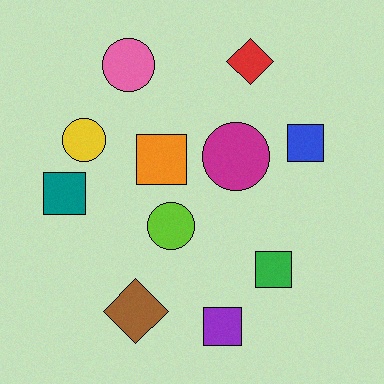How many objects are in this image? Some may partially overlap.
There are 11 objects.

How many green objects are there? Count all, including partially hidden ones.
There is 1 green object.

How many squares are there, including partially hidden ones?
There are 5 squares.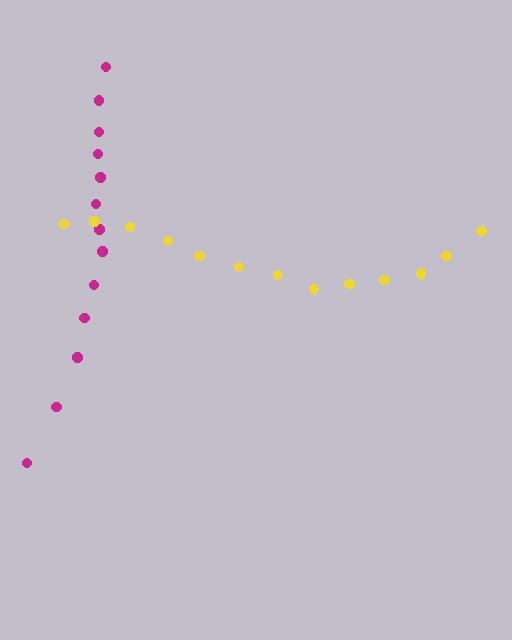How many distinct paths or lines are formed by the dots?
There are 2 distinct paths.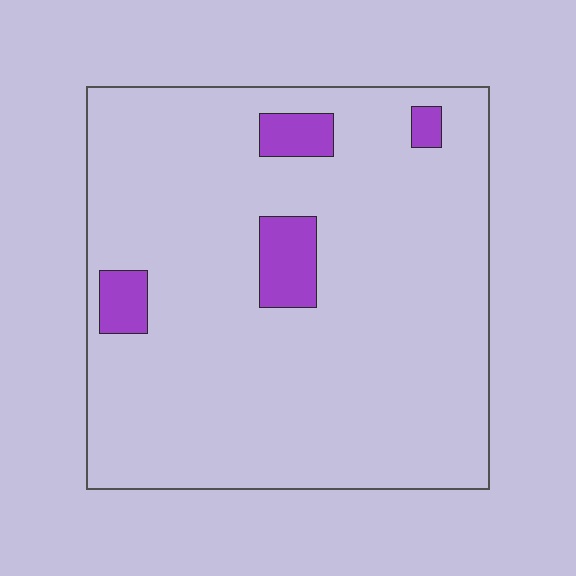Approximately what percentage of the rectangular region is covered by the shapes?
Approximately 10%.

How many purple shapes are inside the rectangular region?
4.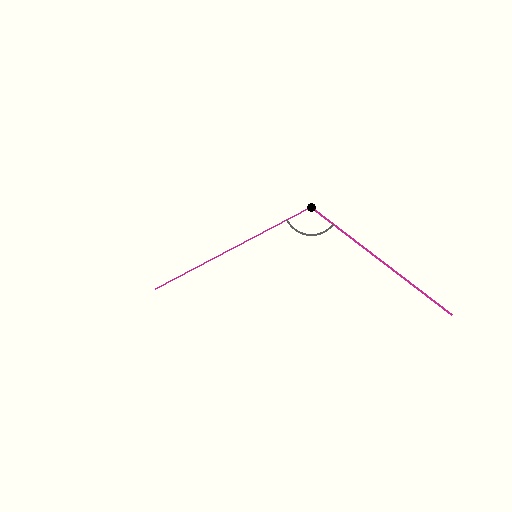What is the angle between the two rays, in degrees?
Approximately 115 degrees.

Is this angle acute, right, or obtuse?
It is obtuse.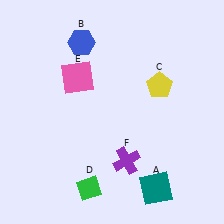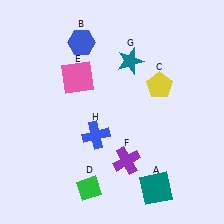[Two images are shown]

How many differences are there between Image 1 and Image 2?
There are 2 differences between the two images.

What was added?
A teal star (G), a blue cross (H) were added in Image 2.